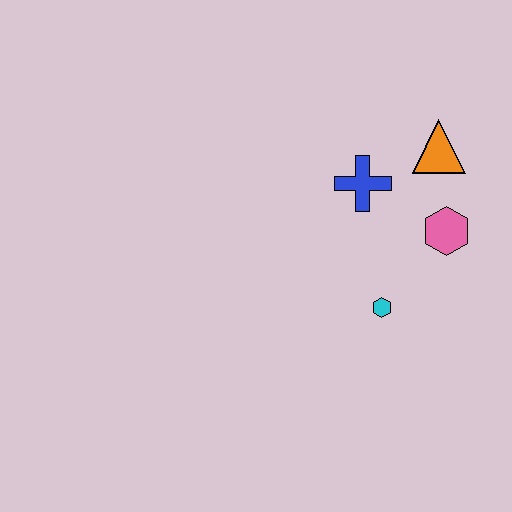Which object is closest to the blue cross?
The orange triangle is closest to the blue cross.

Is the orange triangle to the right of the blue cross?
Yes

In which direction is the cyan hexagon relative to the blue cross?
The cyan hexagon is below the blue cross.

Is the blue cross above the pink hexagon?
Yes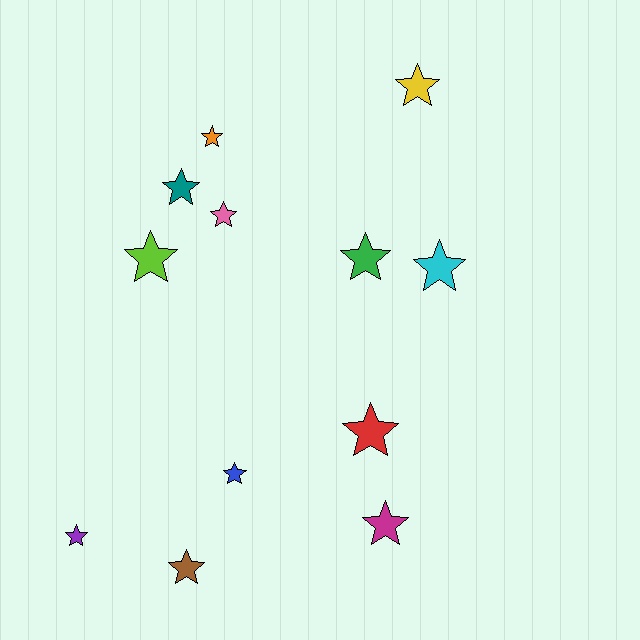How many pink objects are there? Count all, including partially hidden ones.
There is 1 pink object.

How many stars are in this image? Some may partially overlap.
There are 12 stars.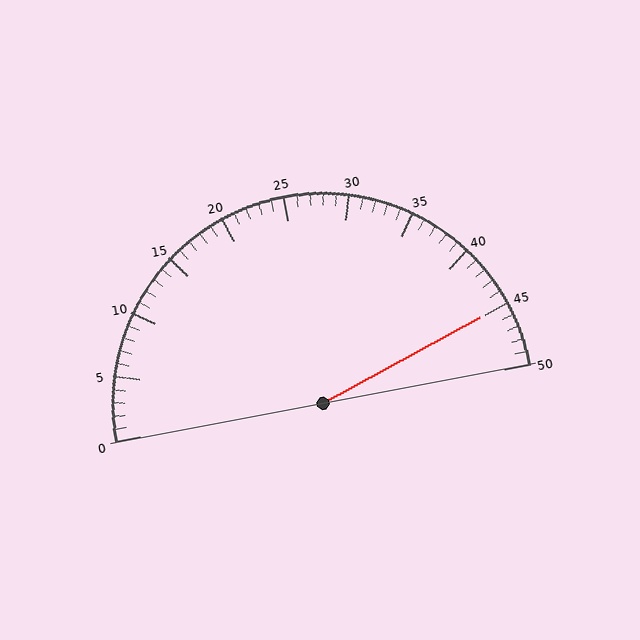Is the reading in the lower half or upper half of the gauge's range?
The reading is in the upper half of the range (0 to 50).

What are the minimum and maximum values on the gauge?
The gauge ranges from 0 to 50.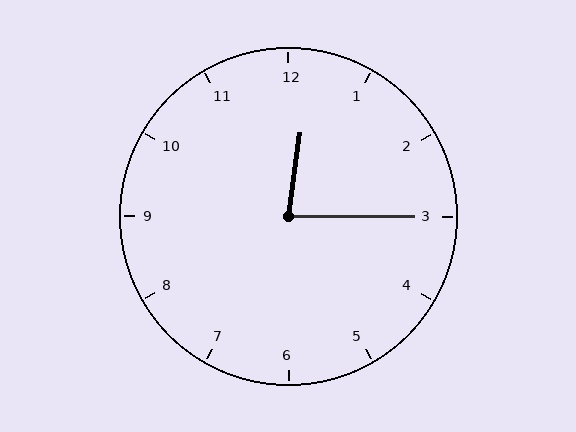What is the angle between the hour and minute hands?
Approximately 82 degrees.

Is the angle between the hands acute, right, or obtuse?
It is acute.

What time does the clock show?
12:15.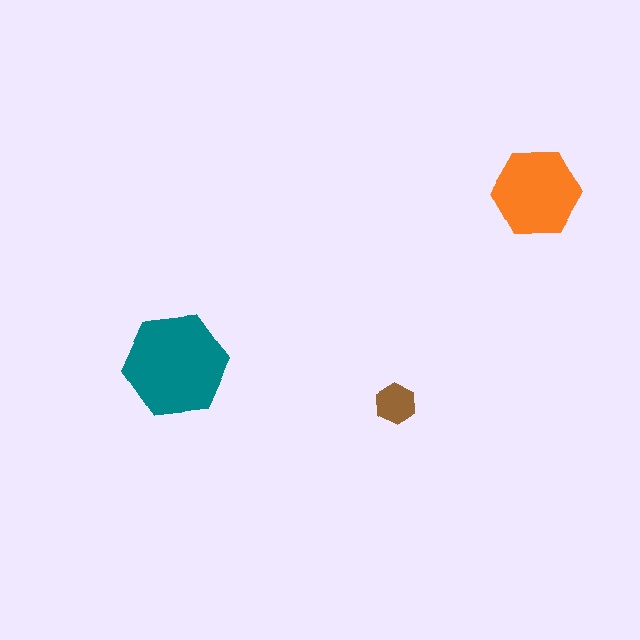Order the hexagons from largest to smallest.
the teal one, the orange one, the brown one.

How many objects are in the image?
There are 3 objects in the image.